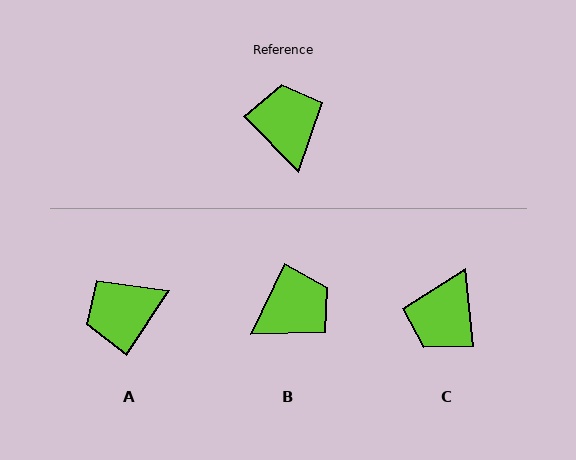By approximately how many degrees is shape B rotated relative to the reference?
Approximately 70 degrees clockwise.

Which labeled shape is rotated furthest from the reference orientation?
C, about 141 degrees away.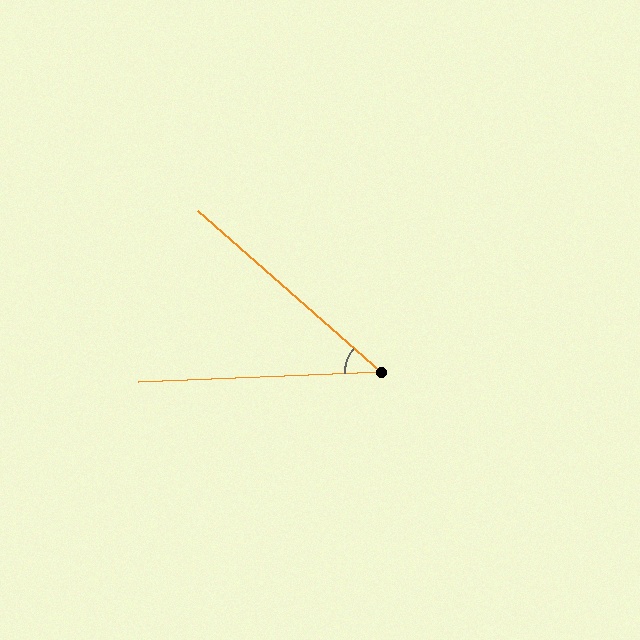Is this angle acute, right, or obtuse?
It is acute.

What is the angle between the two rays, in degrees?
Approximately 44 degrees.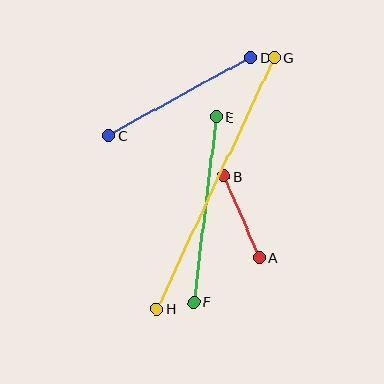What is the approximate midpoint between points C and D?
The midpoint is at approximately (179, 97) pixels.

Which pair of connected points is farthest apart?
Points G and H are farthest apart.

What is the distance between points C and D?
The distance is approximately 162 pixels.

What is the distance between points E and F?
The distance is approximately 187 pixels.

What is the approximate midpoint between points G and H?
The midpoint is at approximately (215, 183) pixels.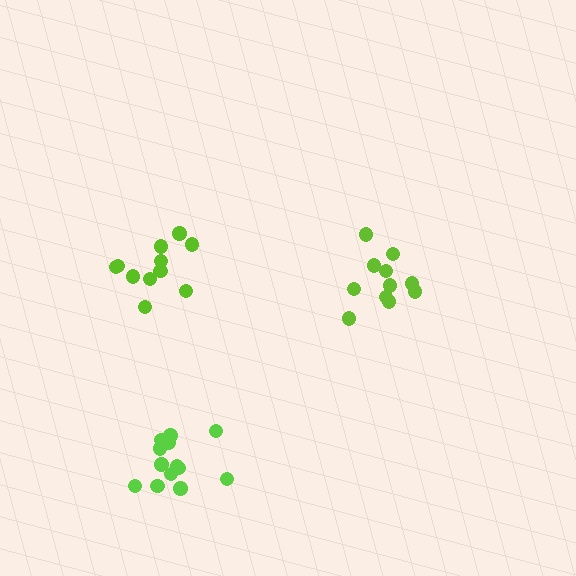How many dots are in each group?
Group 1: 13 dots, Group 2: 11 dots, Group 3: 11 dots (35 total).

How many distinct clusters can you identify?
There are 3 distinct clusters.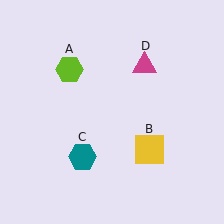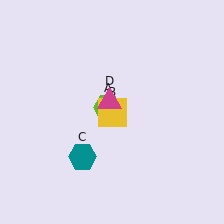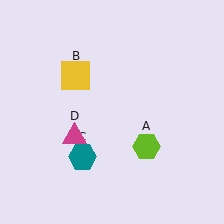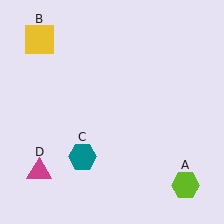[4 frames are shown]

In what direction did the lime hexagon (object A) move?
The lime hexagon (object A) moved down and to the right.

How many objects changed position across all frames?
3 objects changed position: lime hexagon (object A), yellow square (object B), magenta triangle (object D).